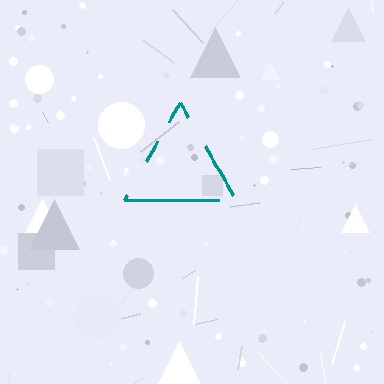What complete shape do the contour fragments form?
The contour fragments form a triangle.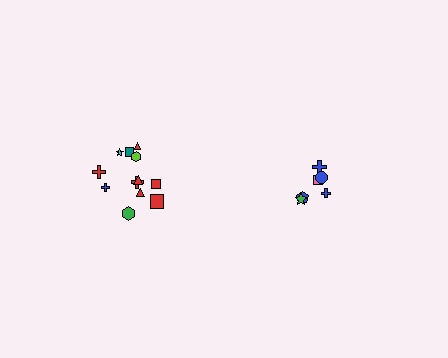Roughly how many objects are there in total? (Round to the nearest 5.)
Roughly 20 objects in total.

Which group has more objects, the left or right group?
The left group.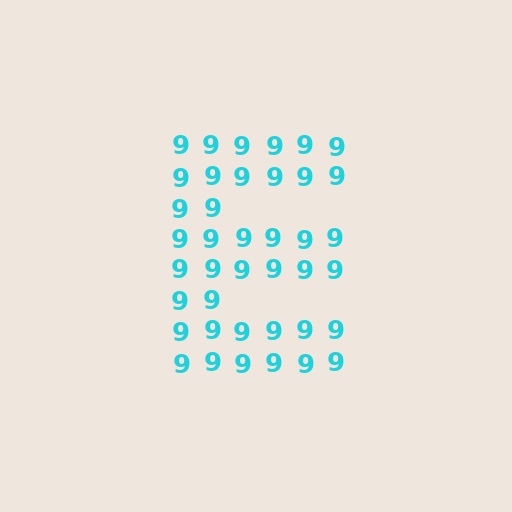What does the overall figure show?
The overall figure shows the letter E.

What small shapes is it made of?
It is made of small digit 9's.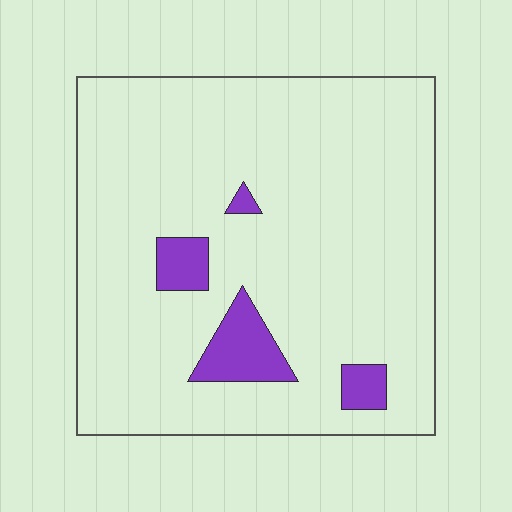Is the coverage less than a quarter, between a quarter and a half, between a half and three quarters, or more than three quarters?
Less than a quarter.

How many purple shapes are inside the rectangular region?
4.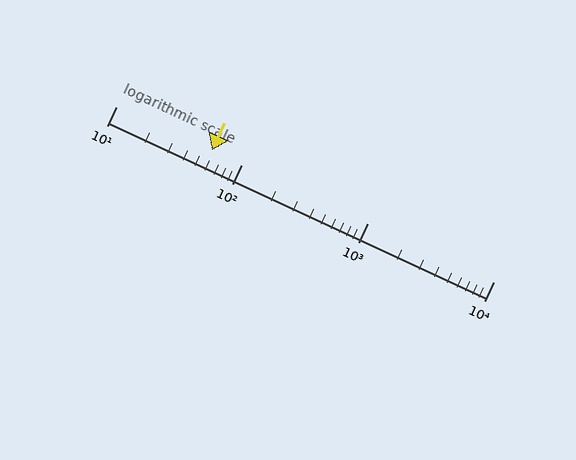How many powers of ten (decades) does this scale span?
The scale spans 3 decades, from 10 to 10000.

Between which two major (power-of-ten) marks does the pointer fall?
The pointer is between 10 and 100.